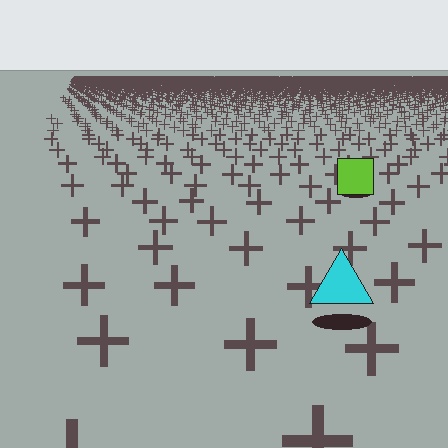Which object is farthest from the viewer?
The lime square is farthest from the viewer. It appears smaller and the ground texture around it is denser.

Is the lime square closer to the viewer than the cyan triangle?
No. The cyan triangle is closer — you can tell from the texture gradient: the ground texture is coarser near it.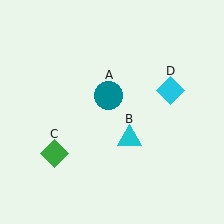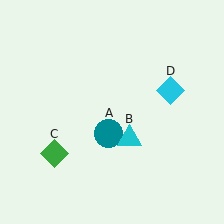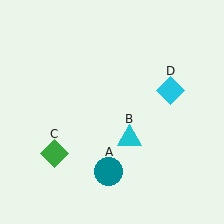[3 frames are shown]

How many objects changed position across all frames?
1 object changed position: teal circle (object A).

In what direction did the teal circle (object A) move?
The teal circle (object A) moved down.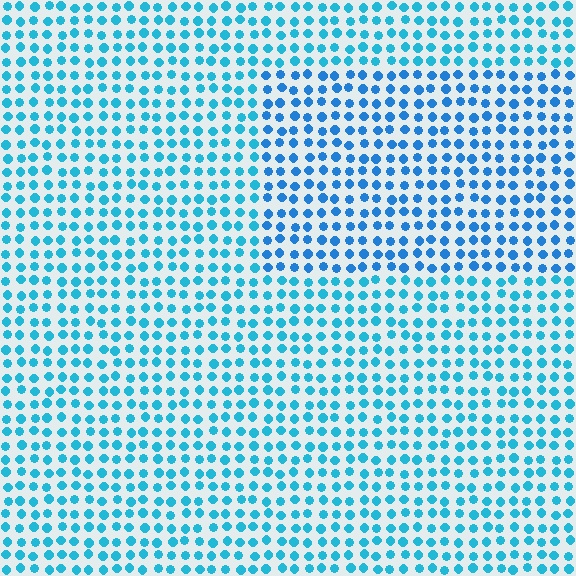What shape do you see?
I see a rectangle.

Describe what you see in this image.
The image is filled with small cyan elements in a uniform arrangement. A rectangle-shaped region is visible where the elements are tinted to a slightly different hue, forming a subtle color boundary.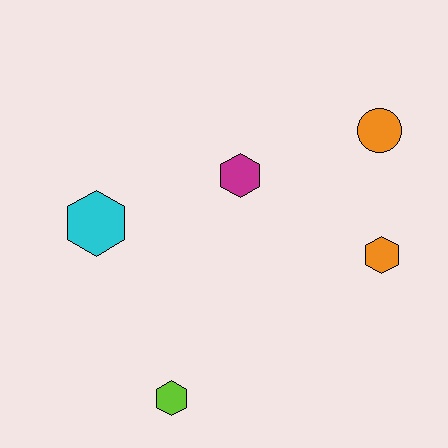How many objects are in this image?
There are 5 objects.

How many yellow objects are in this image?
There are no yellow objects.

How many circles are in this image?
There is 1 circle.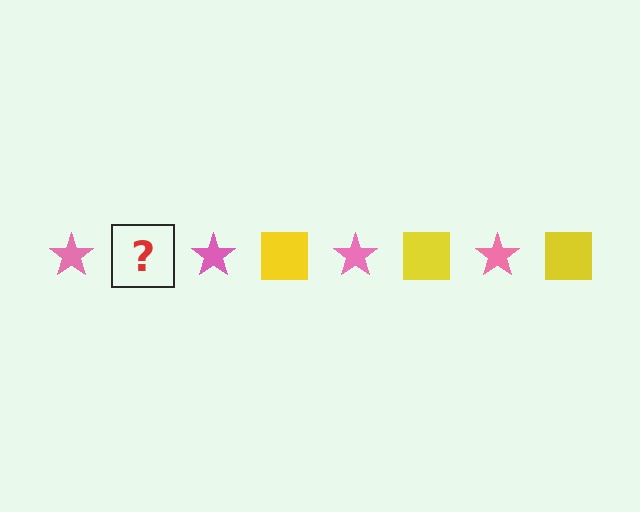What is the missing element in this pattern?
The missing element is a yellow square.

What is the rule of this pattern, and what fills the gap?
The rule is that the pattern alternates between pink star and yellow square. The gap should be filled with a yellow square.